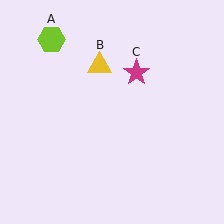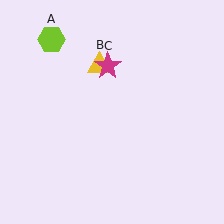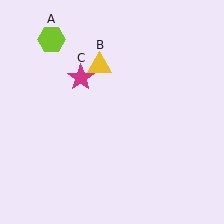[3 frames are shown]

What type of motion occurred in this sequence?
The magenta star (object C) rotated counterclockwise around the center of the scene.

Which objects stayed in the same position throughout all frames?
Lime hexagon (object A) and yellow triangle (object B) remained stationary.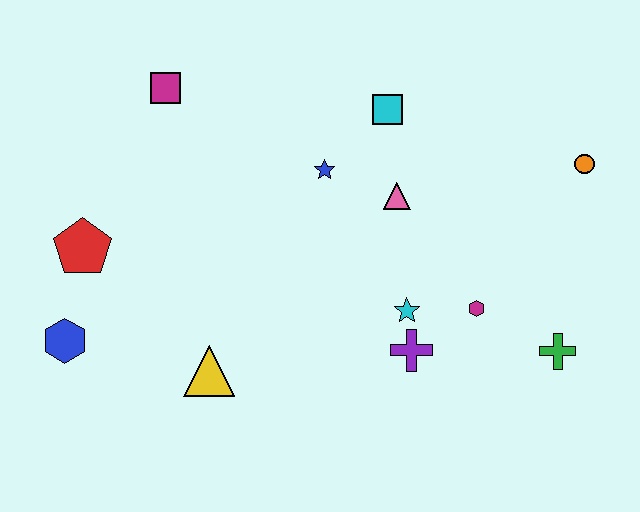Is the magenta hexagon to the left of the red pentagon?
No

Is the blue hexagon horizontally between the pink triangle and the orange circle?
No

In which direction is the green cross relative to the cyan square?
The green cross is below the cyan square.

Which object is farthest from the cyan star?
The blue hexagon is farthest from the cyan star.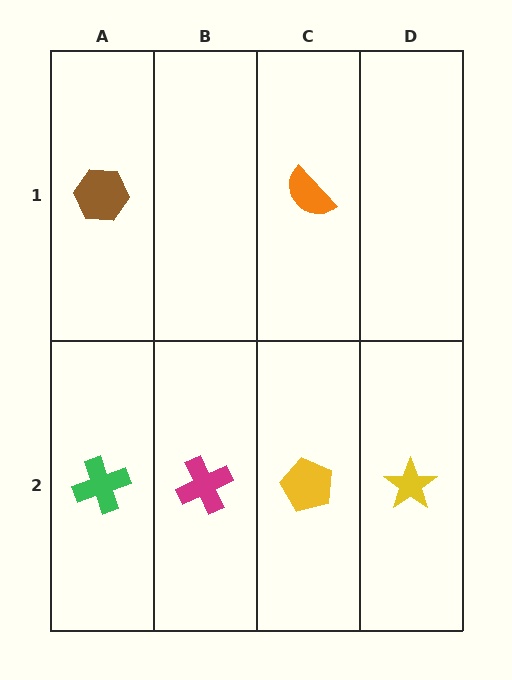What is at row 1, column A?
A brown hexagon.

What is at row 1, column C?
An orange semicircle.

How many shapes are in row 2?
4 shapes.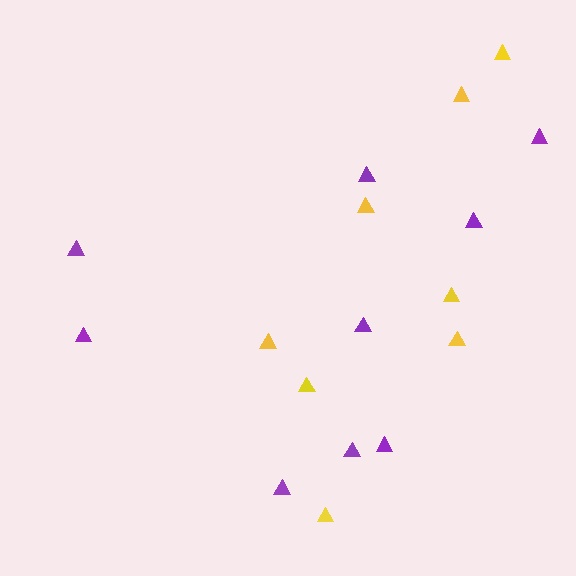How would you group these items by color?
There are 2 groups: one group of purple triangles (9) and one group of yellow triangles (8).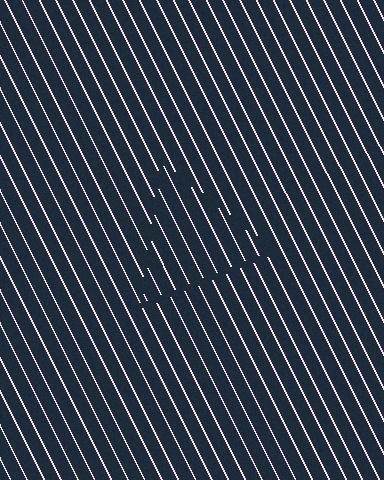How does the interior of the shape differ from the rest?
The interior of the shape contains the same grating, shifted by half a period — the contour is defined by the phase discontinuity where line-ends from the inner and outer gratings abut.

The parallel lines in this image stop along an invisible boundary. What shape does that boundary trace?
An illusory triangle. The interior of the shape contains the same grating, shifted by half a period — the contour is defined by the phase discontinuity where line-ends from the inner and outer gratings abut.